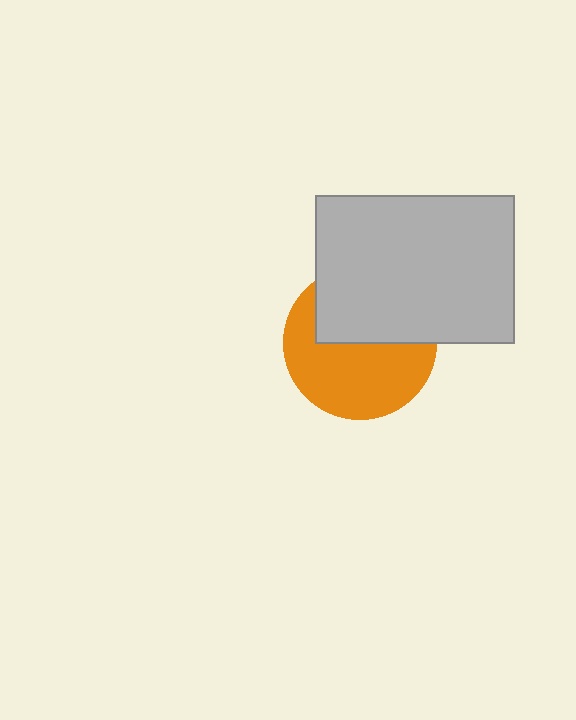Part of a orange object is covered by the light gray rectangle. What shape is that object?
It is a circle.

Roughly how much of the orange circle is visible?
About half of it is visible (roughly 57%).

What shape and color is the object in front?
The object in front is a light gray rectangle.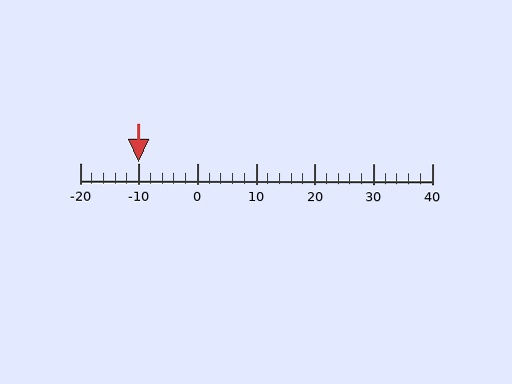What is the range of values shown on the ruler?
The ruler shows values from -20 to 40.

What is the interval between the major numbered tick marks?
The major tick marks are spaced 10 units apart.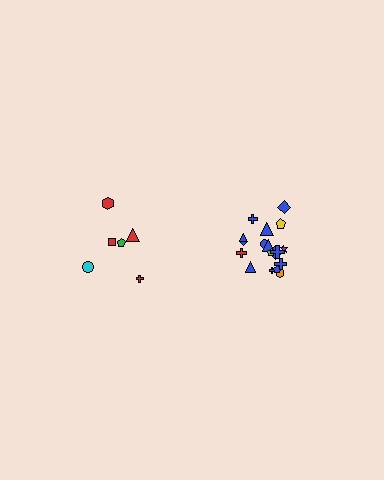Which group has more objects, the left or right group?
The right group.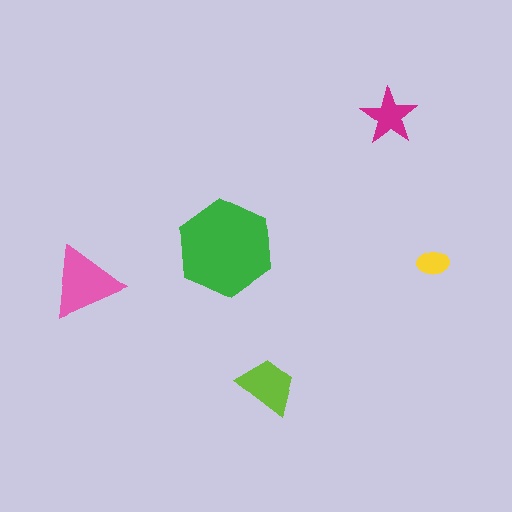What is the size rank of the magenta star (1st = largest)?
4th.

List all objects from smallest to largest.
The yellow ellipse, the magenta star, the lime trapezoid, the pink triangle, the green hexagon.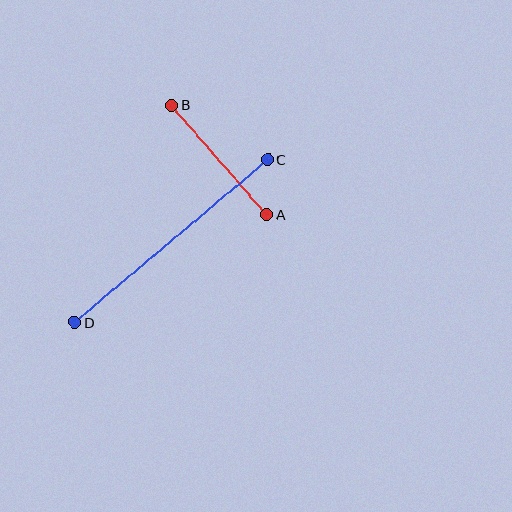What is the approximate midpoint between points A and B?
The midpoint is at approximately (219, 160) pixels.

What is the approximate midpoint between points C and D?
The midpoint is at approximately (172, 241) pixels.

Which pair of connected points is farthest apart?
Points C and D are farthest apart.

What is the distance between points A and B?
The distance is approximately 145 pixels.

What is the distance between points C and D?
The distance is approximately 252 pixels.